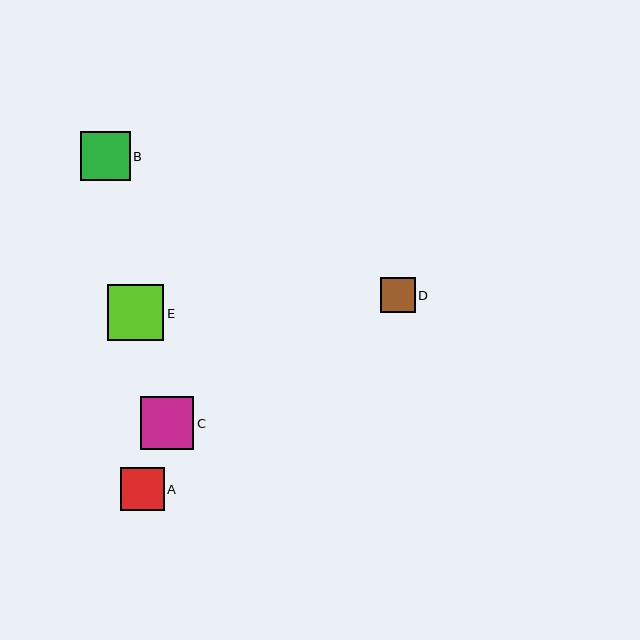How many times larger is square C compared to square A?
Square C is approximately 1.2 times the size of square A.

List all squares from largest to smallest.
From largest to smallest: E, C, B, A, D.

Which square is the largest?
Square E is the largest with a size of approximately 57 pixels.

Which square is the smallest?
Square D is the smallest with a size of approximately 35 pixels.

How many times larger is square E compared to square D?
Square E is approximately 1.6 times the size of square D.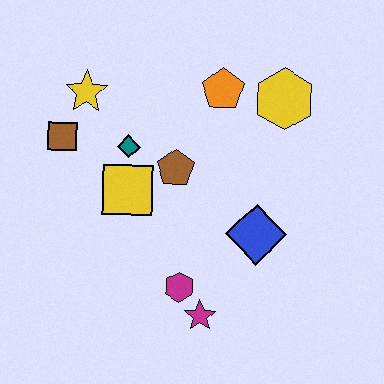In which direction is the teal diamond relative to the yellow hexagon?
The teal diamond is to the left of the yellow hexagon.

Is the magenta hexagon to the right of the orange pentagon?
No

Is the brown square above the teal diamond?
Yes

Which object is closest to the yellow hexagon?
The orange pentagon is closest to the yellow hexagon.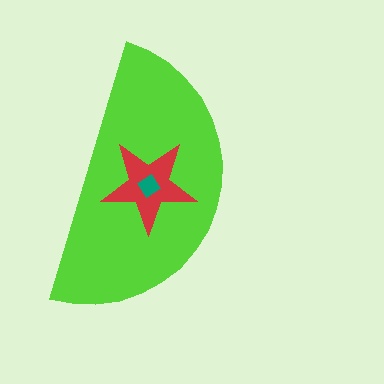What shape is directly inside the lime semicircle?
The red star.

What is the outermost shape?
The lime semicircle.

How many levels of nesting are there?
3.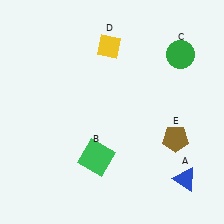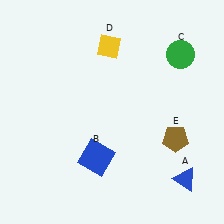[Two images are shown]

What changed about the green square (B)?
In Image 1, B is green. In Image 2, it changed to blue.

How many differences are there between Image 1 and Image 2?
There is 1 difference between the two images.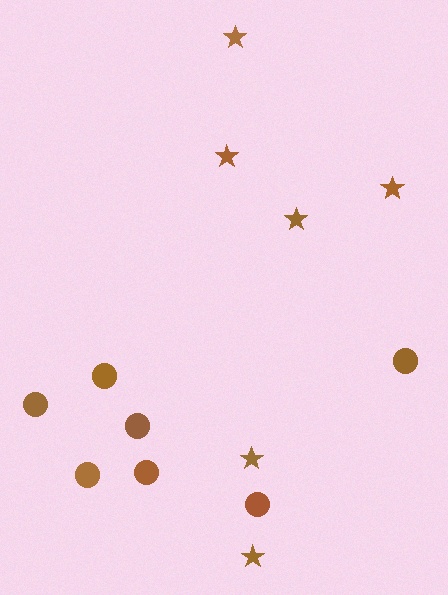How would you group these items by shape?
There are 2 groups: one group of stars (6) and one group of circles (7).